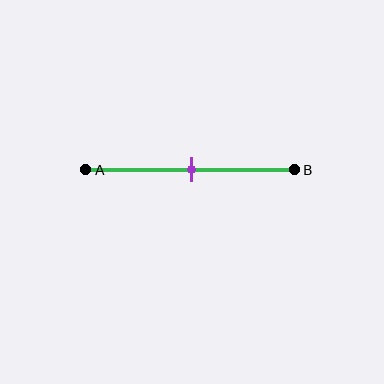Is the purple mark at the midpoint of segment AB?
Yes, the mark is approximately at the midpoint.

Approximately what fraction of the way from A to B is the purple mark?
The purple mark is approximately 50% of the way from A to B.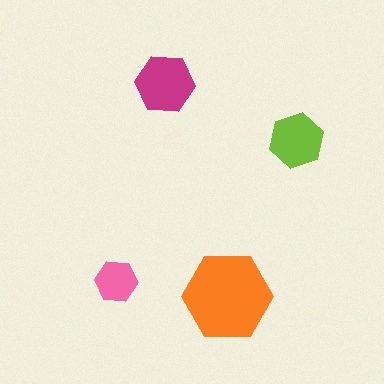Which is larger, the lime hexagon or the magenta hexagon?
The magenta one.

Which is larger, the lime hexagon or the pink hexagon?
The lime one.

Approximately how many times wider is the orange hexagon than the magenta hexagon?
About 1.5 times wider.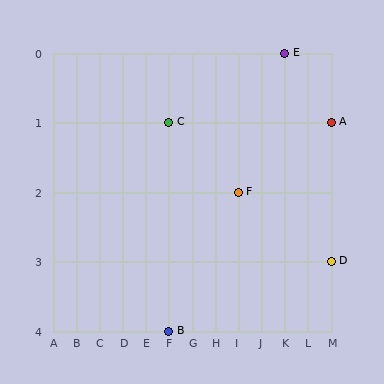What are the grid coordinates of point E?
Point E is at grid coordinates (K, 0).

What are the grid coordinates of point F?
Point F is at grid coordinates (I, 2).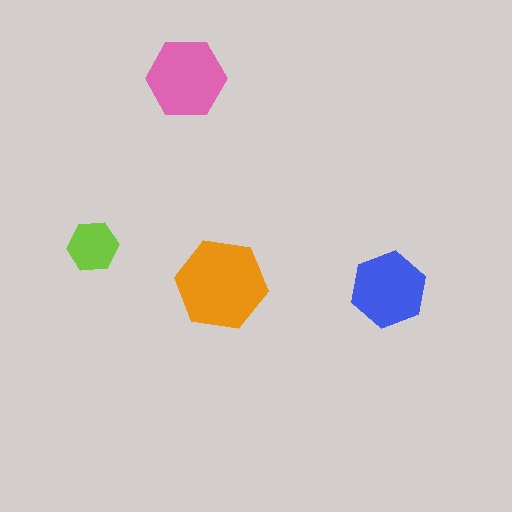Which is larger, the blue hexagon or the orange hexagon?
The orange one.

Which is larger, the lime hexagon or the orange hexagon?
The orange one.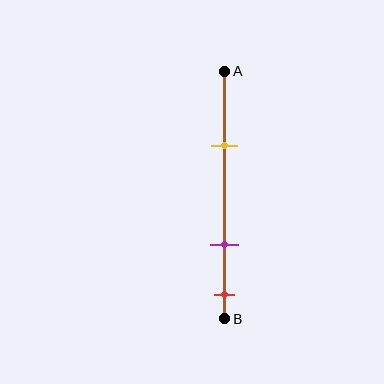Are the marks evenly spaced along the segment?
No, the marks are not evenly spaced.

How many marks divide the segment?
There are 3 marks dividing the segment.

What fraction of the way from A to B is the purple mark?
The purple mark is approximately 70% (0.7) of the way from A to B.